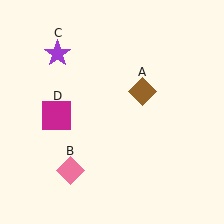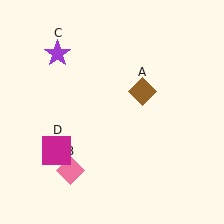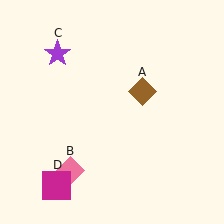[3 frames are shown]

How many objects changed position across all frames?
1 object changed position: magenta square (object D).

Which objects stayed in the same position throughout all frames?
Brown diamond (object A) and pink diamond (object B) and purple star (object C) remained stationary.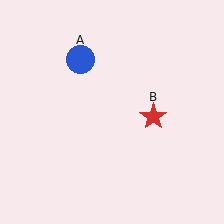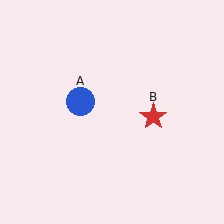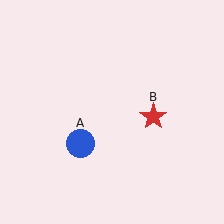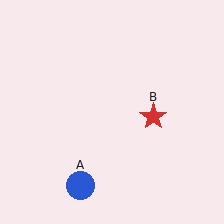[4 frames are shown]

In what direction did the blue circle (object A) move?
The blue circle (object A) moved down.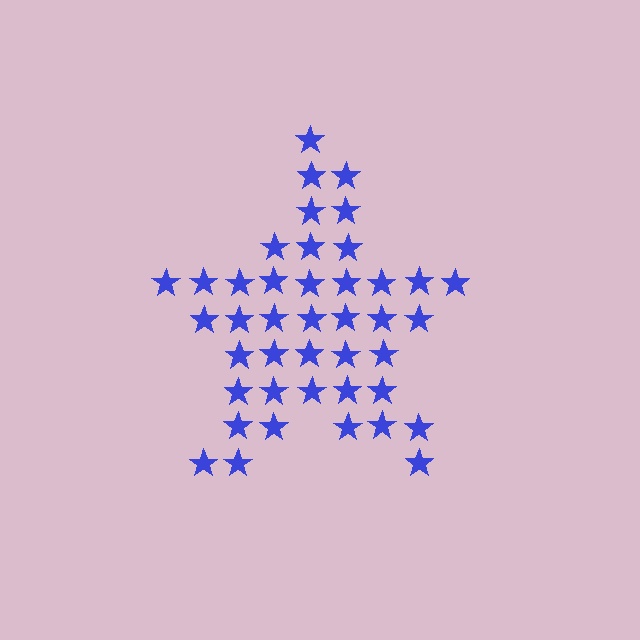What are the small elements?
The small elements are stars.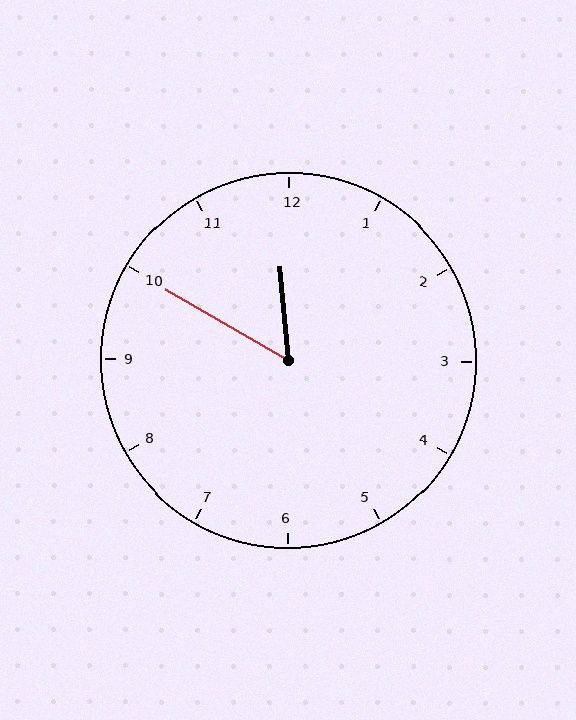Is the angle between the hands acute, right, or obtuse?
It is acute.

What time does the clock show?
11:50.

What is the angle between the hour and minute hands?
Approximately 55 degrees.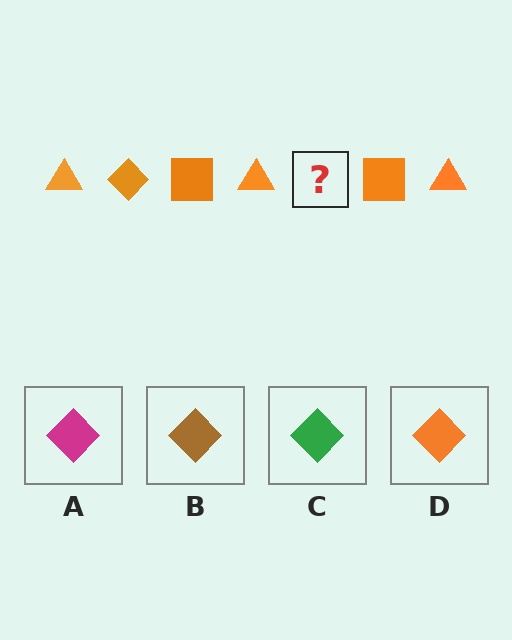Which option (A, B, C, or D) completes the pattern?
D.